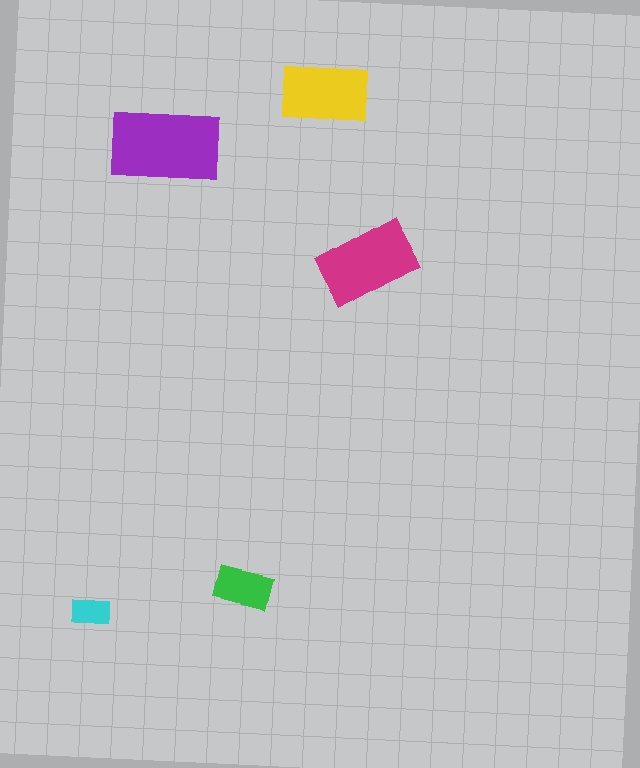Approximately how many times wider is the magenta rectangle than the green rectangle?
About 1.5 times wider.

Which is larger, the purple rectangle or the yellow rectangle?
The purple one.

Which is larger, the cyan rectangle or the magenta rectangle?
The magenta one.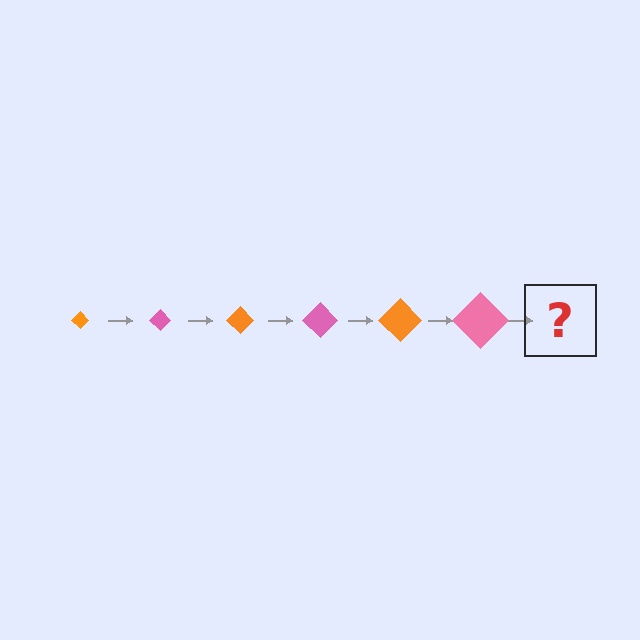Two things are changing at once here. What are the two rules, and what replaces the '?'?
The two rules are that the diamond grows larger each step and the color cycles through orange and pink. The '?' should be an orange diamond, larger than the previous one.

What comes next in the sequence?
The next element should be an orange diamond, larger than the previous one.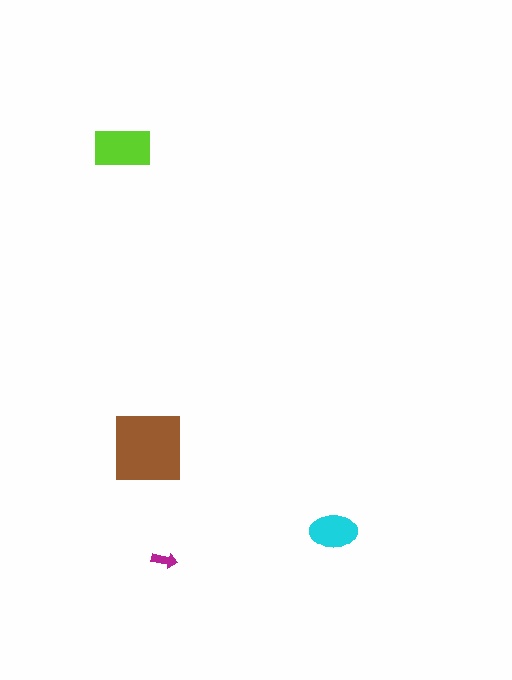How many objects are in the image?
There are 4 objects in the image.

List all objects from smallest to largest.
The magenta arrow, the cyan ellipse, the lime rectangle, the brown square.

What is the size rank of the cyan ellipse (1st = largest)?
3rd.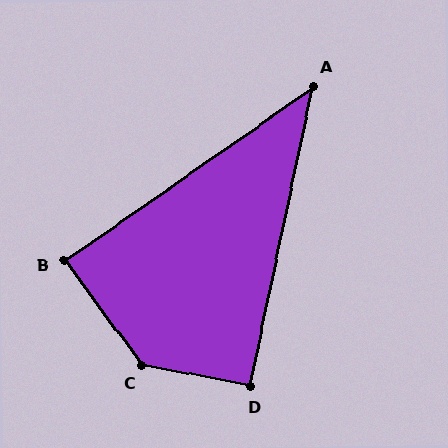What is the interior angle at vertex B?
Approximately 89 degrees (approximately right).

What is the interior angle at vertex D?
Approximately 91 degrees (approximately right).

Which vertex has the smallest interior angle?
A, at approximately 43 degrees.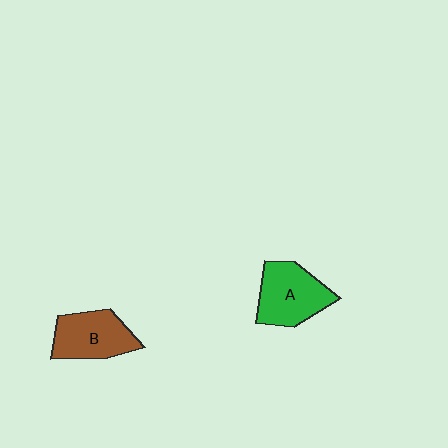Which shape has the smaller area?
Shape B (brown).